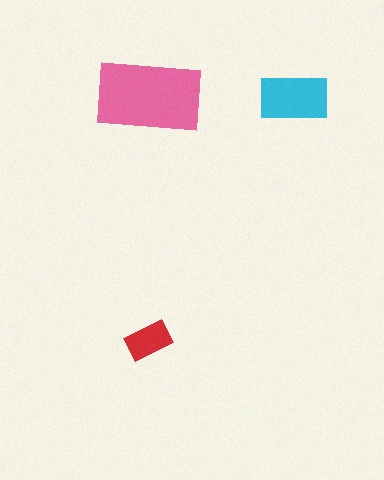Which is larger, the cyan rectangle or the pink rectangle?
The pink one.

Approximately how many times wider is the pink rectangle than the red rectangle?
About 2.5 times wider.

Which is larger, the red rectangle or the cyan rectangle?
The cyan one.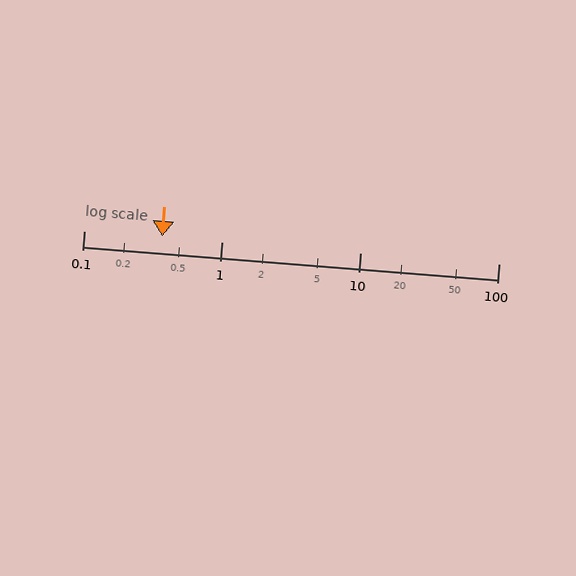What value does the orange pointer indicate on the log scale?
The pointer indicates approximately 0.37.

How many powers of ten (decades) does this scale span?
The scale spans 3 decades, from 0.1 to 100.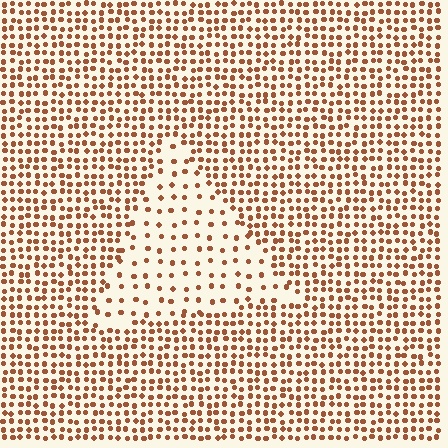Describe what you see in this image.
The image contains small brown elements arranged at two different densities. A triangle-shaped region is visible where the elements are less densely packed than the surrounding area.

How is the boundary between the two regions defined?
The boundary is defined by a change in element density (approximately 2.4x ratio). All elements are the same color, size, and shape.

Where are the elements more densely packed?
The elements are more densely packed outside the triangle boundary.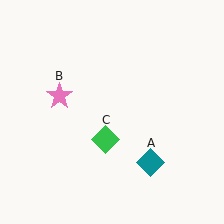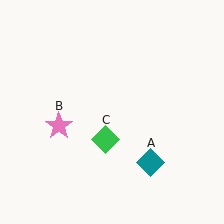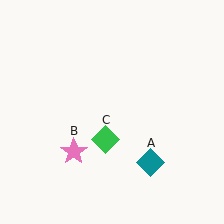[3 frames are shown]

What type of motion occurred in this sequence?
The pink star (object B) rotated counterclockwise around the center of the scene.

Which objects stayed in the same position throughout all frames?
Teal diamond (object A) and green diamond (object C) remained stationary.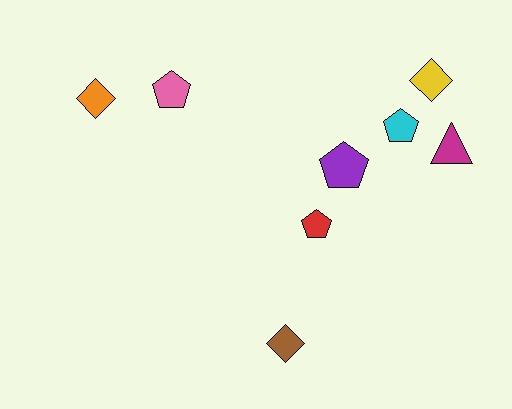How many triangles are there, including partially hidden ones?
There is 1 triangle.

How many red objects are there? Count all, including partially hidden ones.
There is 1 red object.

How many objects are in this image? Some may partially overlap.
There are 8 objects.